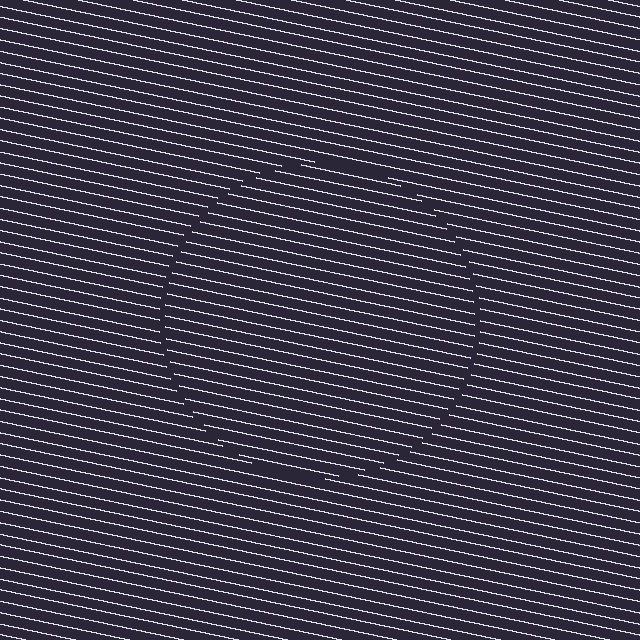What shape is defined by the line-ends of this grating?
An illusory circle. The interior of the shape contains the same grating, shifted by half a period — the contour is defined by the phase discontinuity where line-ends from the inner and outer gratings abut.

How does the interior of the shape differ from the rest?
The interior of the shape contains the same grating, shifted by half a period — the contour is defined by the phase discontinuity where line-ends from the inner and outer gratings abut.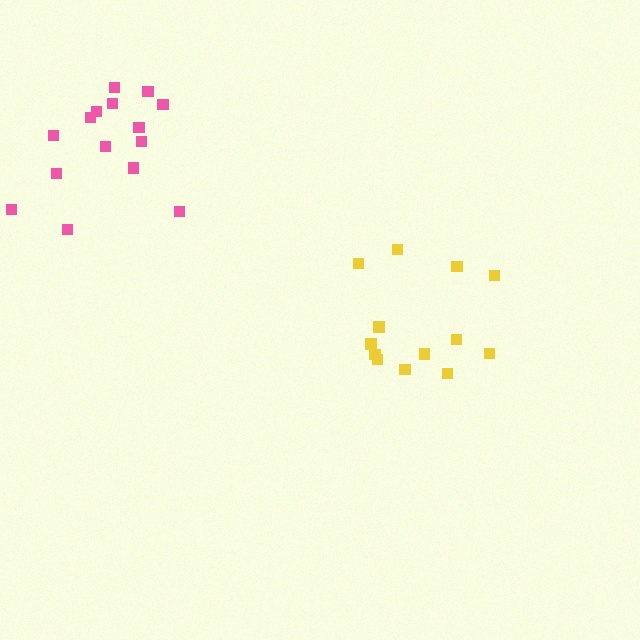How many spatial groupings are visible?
There are 2 spatial groupings.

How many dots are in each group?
Group 1: 13 dots, Group 2: 15 dots (28 total).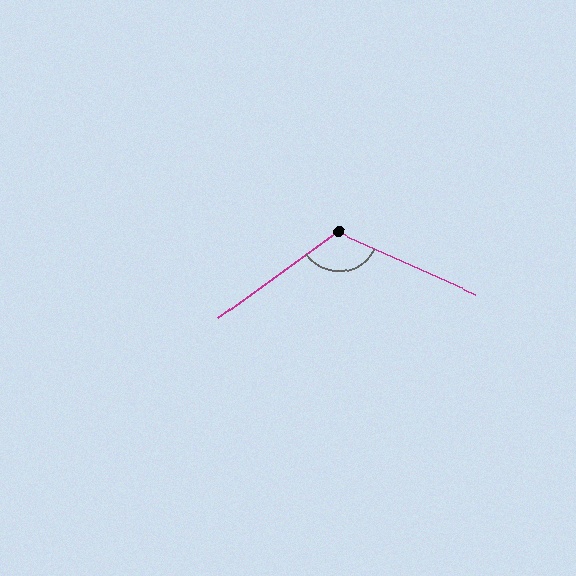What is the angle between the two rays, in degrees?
Approximately 120 degrees.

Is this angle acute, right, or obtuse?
It is obtuse.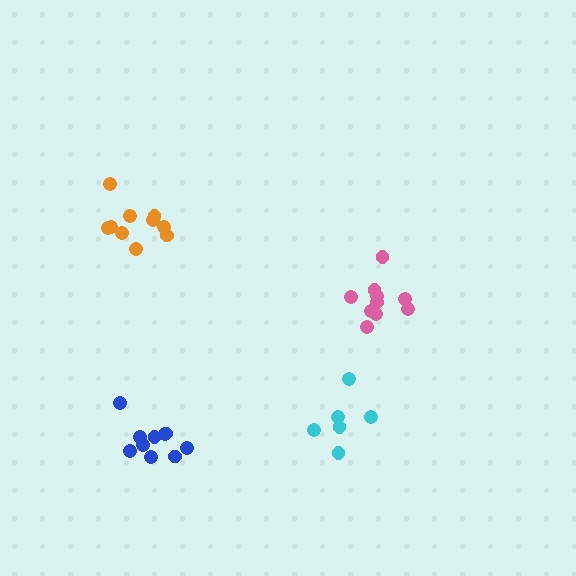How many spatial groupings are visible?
There are 4 spatial groupings.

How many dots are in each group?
Group 1: 6 dots, Group 2: 10 dots, Group 3: 10 dots, Group 4: 10 dots (36 total).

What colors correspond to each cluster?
The clusters are colored: cyan, pink, blue, orange.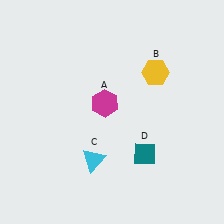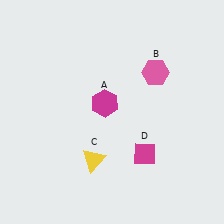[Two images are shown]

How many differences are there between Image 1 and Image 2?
There are 3 differences between the two images.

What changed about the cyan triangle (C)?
In Image 1, C is cyan. In Image 2, it changed to yellow.